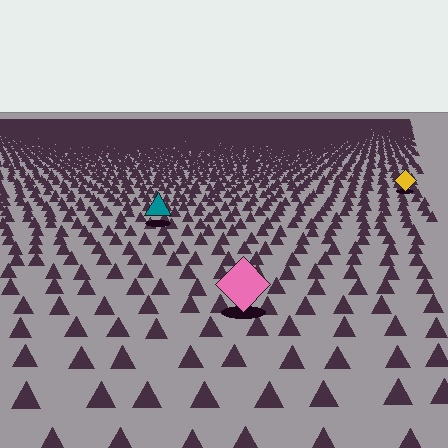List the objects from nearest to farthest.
From nearest to farthest: the pink diamond, the teal triangle, the yellow diamond.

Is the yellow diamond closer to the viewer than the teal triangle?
No. The teal triangle is closer — you can tell from the texture gradient: the ground texture is coarser near it.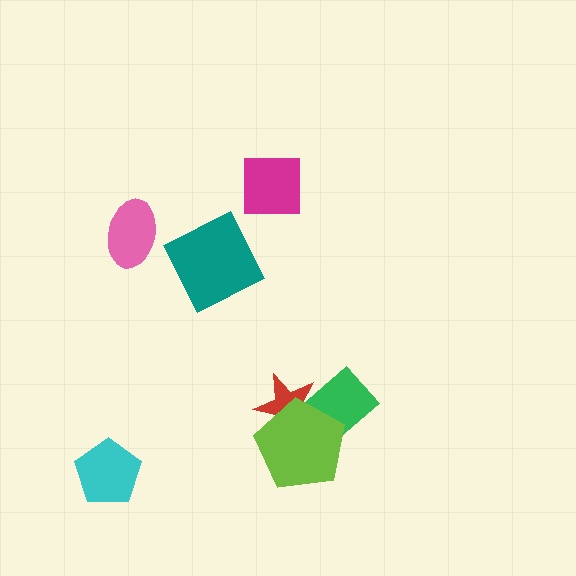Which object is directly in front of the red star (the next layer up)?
The green rectangle is directly in front of the red star.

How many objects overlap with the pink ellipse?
0 objects overlap with the pink ellipse.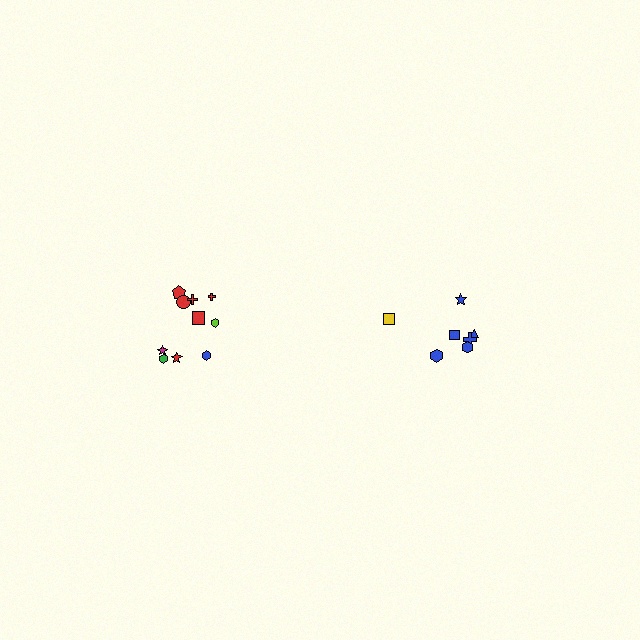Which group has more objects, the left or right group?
The left group.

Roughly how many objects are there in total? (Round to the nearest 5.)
Roughly 15 objects in total.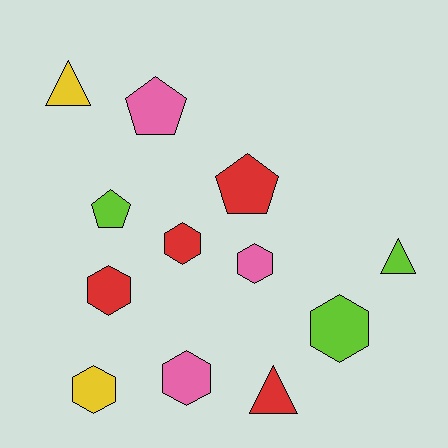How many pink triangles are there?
There are no pink triangles.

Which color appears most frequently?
Red, with 4 objects.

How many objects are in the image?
There are 12 objects.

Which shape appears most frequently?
Hexagon, with 6 objects.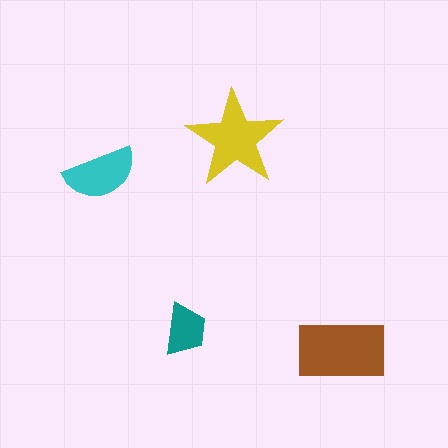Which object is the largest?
The brown rectangle.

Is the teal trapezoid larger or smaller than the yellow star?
Smaller.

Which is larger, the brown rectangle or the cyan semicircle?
The brown rectangle.